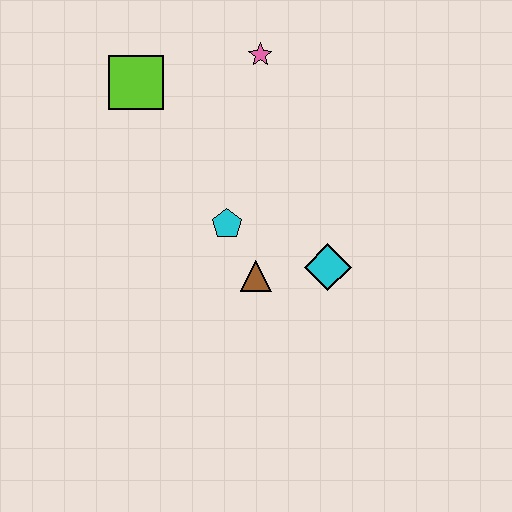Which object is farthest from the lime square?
The cyan diamond is farthest from the lime square.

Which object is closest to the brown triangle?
The cyan pentagon is closest to the brown triangle.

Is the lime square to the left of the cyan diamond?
Yes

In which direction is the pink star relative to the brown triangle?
The pink star is above the brown triangle.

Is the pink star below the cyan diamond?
No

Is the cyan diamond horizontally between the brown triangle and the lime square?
No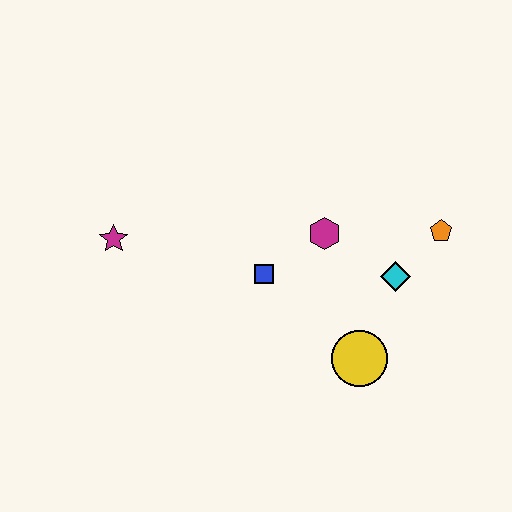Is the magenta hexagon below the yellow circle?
No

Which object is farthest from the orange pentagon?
The magenta star is farthest from the orange pentagon.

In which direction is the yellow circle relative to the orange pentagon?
The yellow circle is below the orange pentagon.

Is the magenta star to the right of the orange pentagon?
No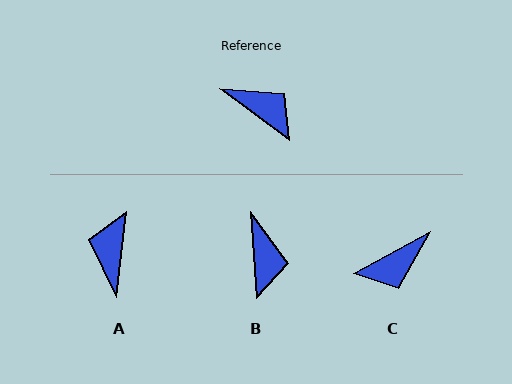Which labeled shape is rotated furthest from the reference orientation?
A, about 121 degrees away.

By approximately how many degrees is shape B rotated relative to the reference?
Approximately 49 degrees clockwise.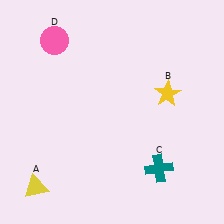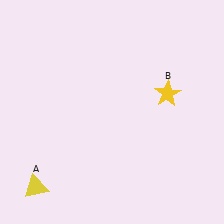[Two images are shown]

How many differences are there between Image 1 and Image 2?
There are 2 differences between the two images.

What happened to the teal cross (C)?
The teal cross (C) was removed in Image 2. It was in the bottom-right area of Image 1.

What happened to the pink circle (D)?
The pink circle (D) was removed in Image 2. It was in the top-left area of Image 1.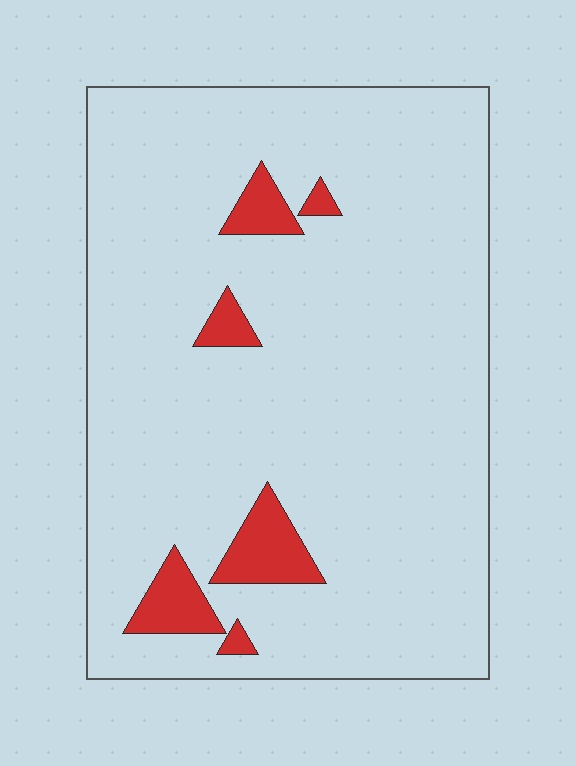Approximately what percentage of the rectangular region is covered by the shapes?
Approximately 10%.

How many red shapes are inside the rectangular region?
6.